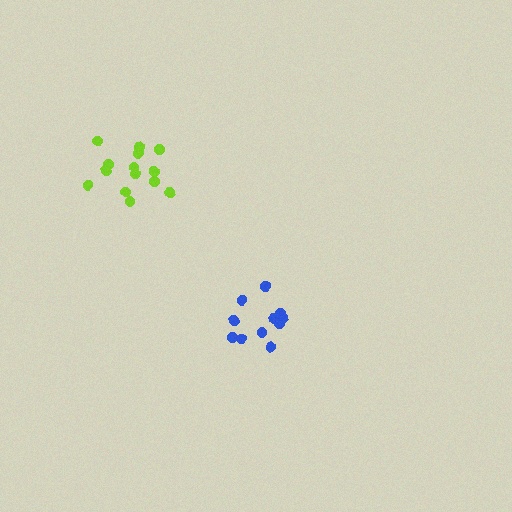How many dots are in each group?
Group 1: 14 dots, Group 2: 11 dots (25 total).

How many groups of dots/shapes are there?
There are 2 groups.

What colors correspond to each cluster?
The clusters are colored: lime, blue.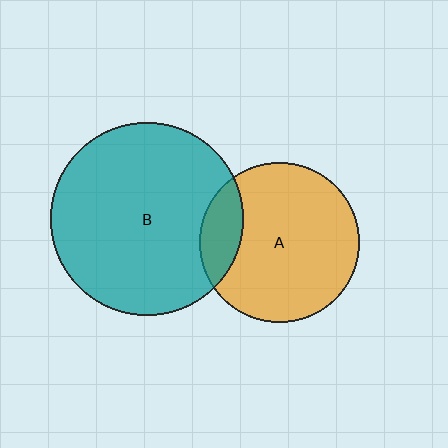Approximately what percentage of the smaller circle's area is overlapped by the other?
Approximately 15%.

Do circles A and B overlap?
Yes.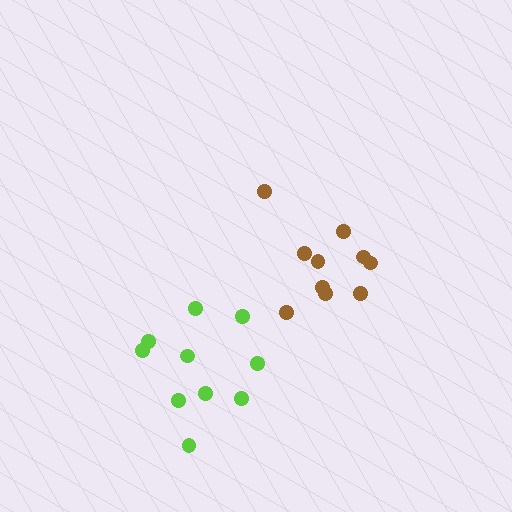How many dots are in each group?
Group 1: 10 dots, Group 2: 10 dots (20 total).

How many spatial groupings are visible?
There are 2 spatial groupings.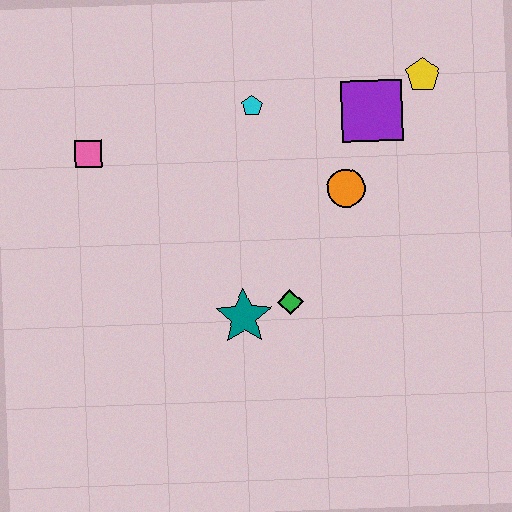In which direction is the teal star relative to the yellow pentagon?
The teal star is below the yellow pentagon.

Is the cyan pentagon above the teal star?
Yes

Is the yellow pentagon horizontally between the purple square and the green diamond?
No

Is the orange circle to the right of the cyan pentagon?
Yes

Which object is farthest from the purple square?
The pink square is farthest from the purple square.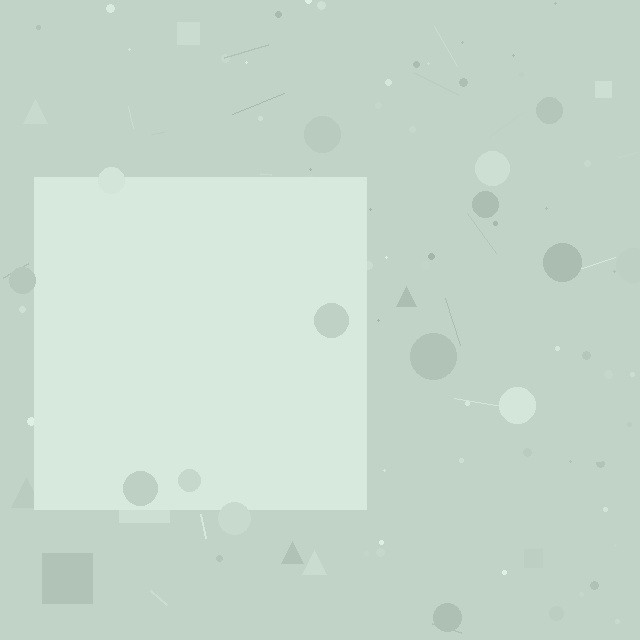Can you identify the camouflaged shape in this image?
The camouflaged shape is a square.